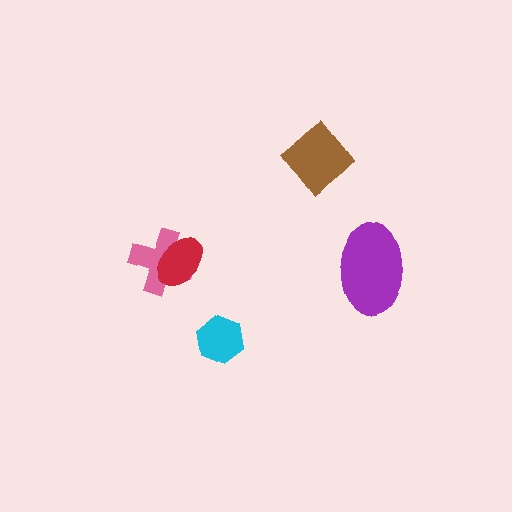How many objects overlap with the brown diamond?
0 objects overlap with the brown diamond.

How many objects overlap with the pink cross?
1 object overlaps with the pink cross.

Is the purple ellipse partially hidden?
No, no other shape covers it.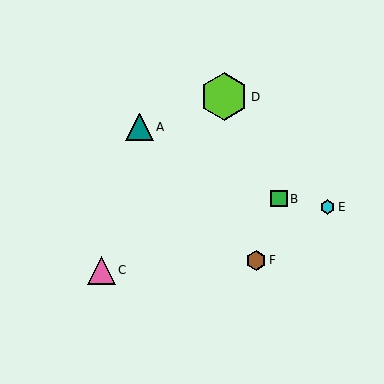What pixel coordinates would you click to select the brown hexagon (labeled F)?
Click at (256, 260) to select the brown hexagon F.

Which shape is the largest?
The lime hexagon (labeled D) is the largest.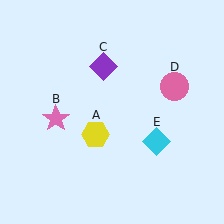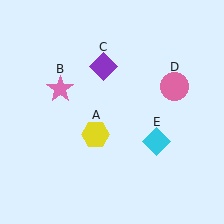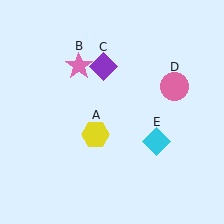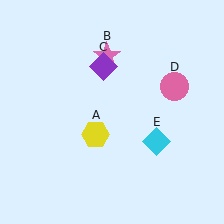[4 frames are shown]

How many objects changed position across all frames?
1 object changed position: pink star (object B).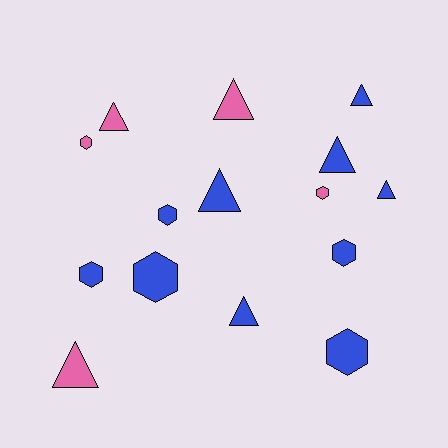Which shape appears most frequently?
Triangle, with 8 objects.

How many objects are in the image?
There are 15 objects.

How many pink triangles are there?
There are 3 pink triangles.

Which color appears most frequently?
Blue, with 10 objects.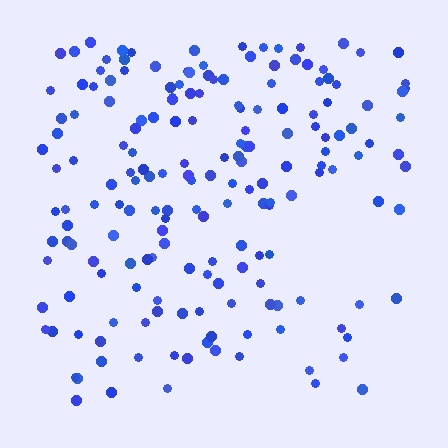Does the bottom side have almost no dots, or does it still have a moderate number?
Still a moderate number, just noticeably fewer than the top.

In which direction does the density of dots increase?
From bottom to top, with the top side densest.